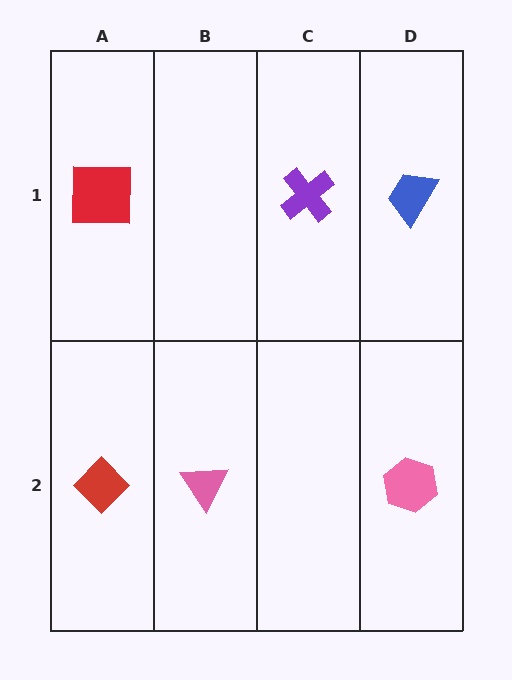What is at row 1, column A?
A red square.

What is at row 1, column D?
A blue trapezoid.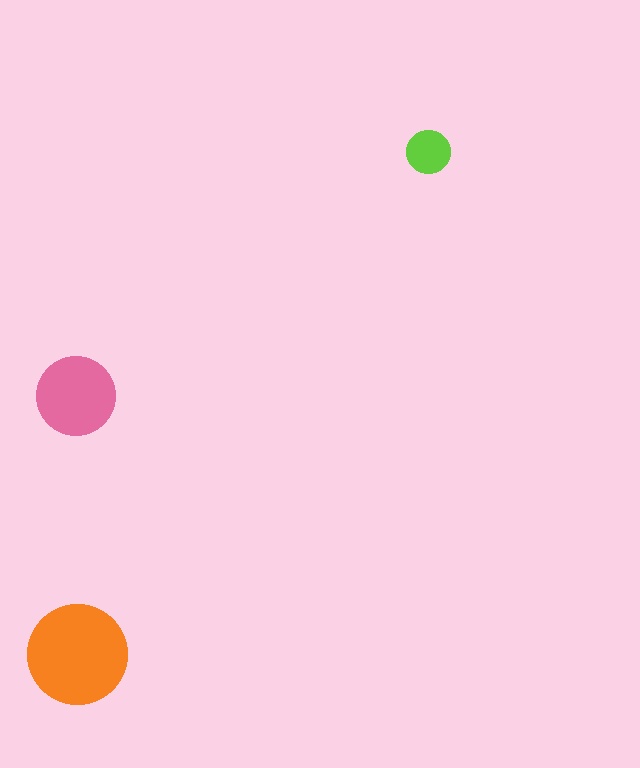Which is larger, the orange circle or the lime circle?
The orange one.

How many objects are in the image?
There are 3 objects in the image.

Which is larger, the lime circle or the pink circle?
The pink one.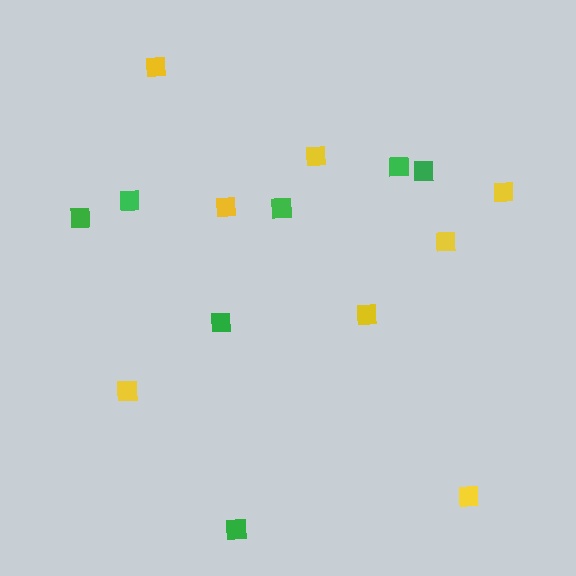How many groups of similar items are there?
There are 2 groups: one group of green squares (7) and one group of yellow squares (8).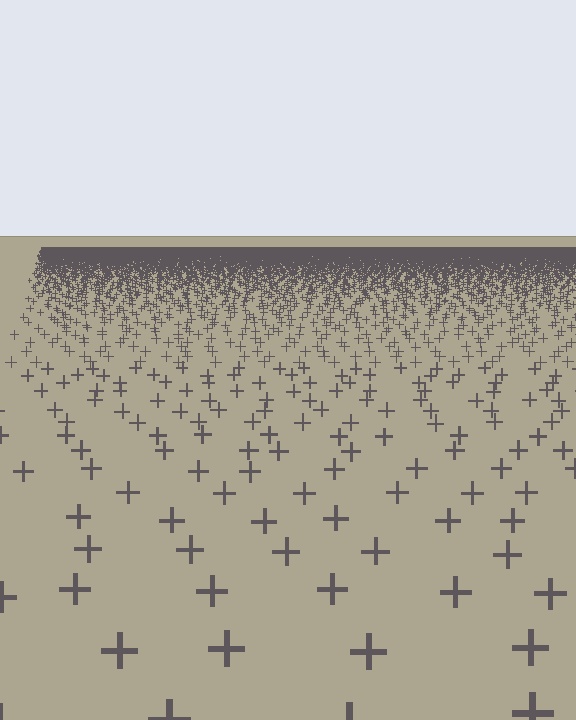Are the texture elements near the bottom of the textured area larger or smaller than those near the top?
Larger. Near the bottom, elements are closer to the viewer and appear at a bigger on-screen size.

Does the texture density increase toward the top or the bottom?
Density increases toward the top.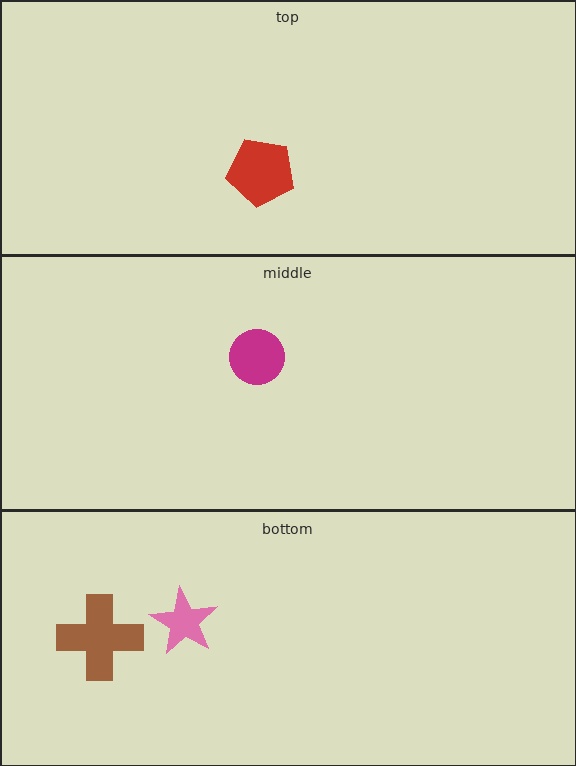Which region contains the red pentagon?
The top region.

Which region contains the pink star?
The bottom region.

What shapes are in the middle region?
The magenta circle.